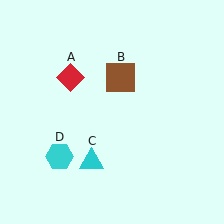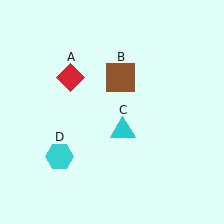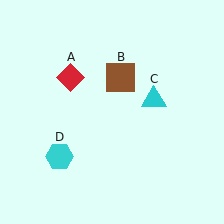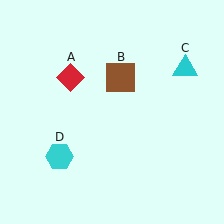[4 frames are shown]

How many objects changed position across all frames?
1 object changed position: cyan triangle (object C).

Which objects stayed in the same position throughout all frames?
Red diamond (object A) and brown square (object B) and cyan hexagon (object D) remained stationary.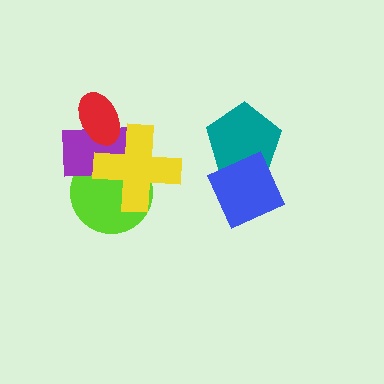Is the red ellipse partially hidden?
Yes, it is partially covered by another shape.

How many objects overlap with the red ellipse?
2 objects overlap with the red ellipse.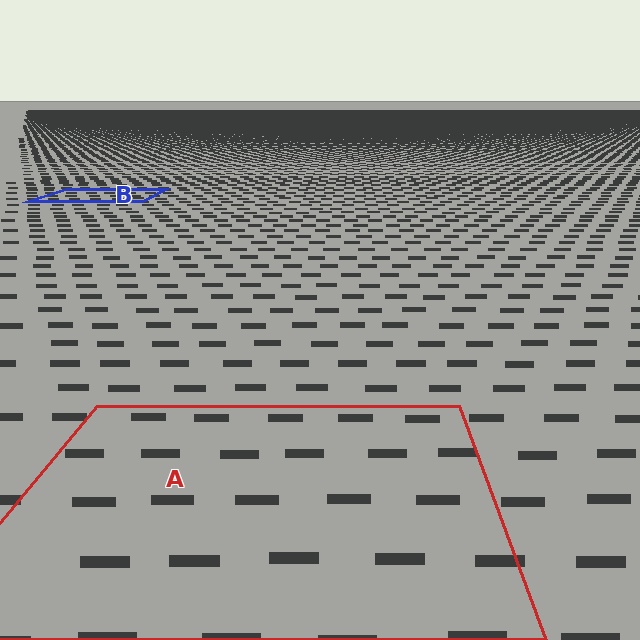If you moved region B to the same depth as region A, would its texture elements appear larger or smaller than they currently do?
They would appear larger. At a closer depth, the same texture elements are projected at a bigger on-screen size.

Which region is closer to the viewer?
Region A is closer. The texture elements there are larger and more spread out.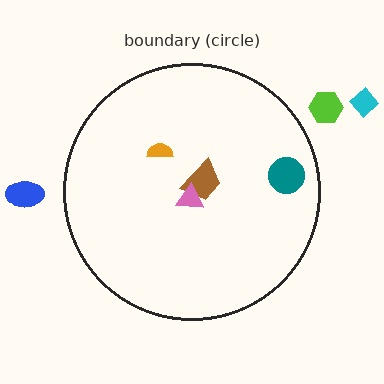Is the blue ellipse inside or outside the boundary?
Outside.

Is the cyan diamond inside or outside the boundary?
Outside.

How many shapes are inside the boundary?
4 inside, 3 outside.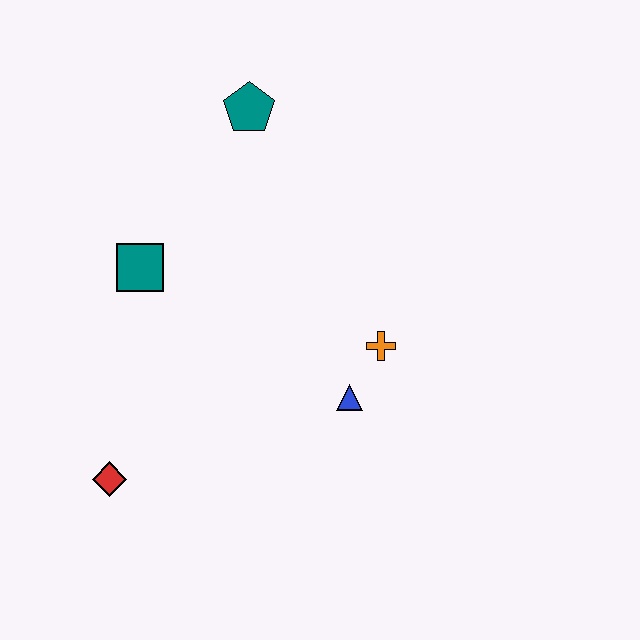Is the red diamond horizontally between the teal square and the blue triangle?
No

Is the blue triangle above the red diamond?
Yes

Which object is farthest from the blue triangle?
The teal pentagon is farthest from the blue triangle.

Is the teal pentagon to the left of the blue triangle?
Yes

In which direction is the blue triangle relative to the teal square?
The blue triangle is to the right of the teal square.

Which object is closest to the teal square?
The teal pentagon is closest to the teal square.